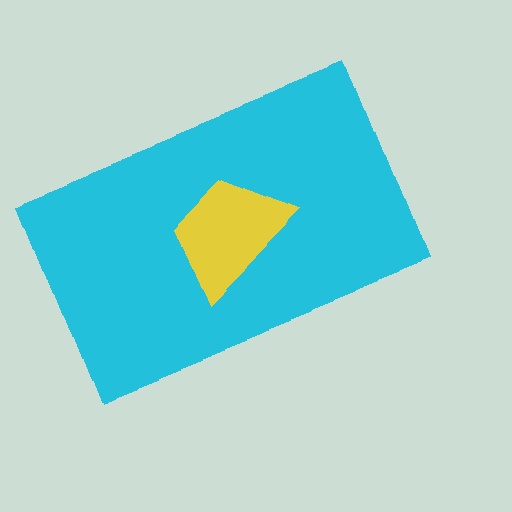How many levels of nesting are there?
2.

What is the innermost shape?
The yellow trapezoid.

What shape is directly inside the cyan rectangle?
The yellow trapezoid.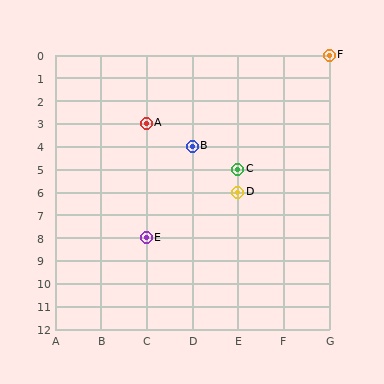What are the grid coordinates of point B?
Point B is at grid coordinates (D, 4).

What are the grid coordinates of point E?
Point E is at grid coordinates (C, 8).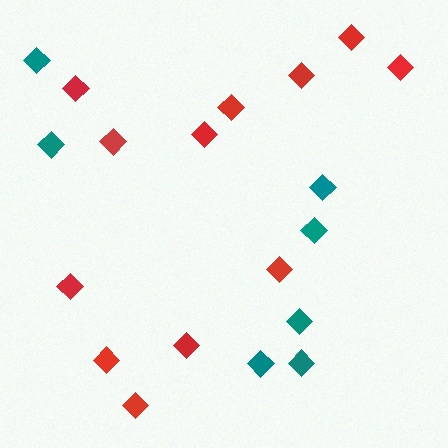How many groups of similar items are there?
There are 2 groups: one group of red diamonds (12) and one group of teal diamonds (7).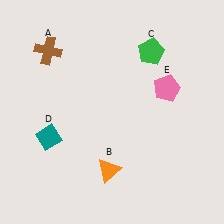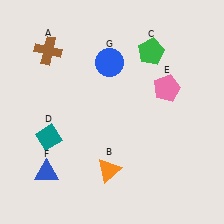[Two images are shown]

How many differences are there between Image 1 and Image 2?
There are 2 differences between the two images.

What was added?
A blue triangle (F), a blue circle (G) were added in Image 2.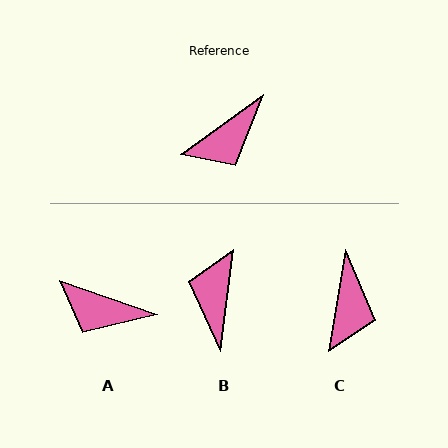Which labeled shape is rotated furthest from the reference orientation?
B, about 134 degrees away.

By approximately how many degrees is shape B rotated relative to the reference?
Approximately 134 degrees clockwise.